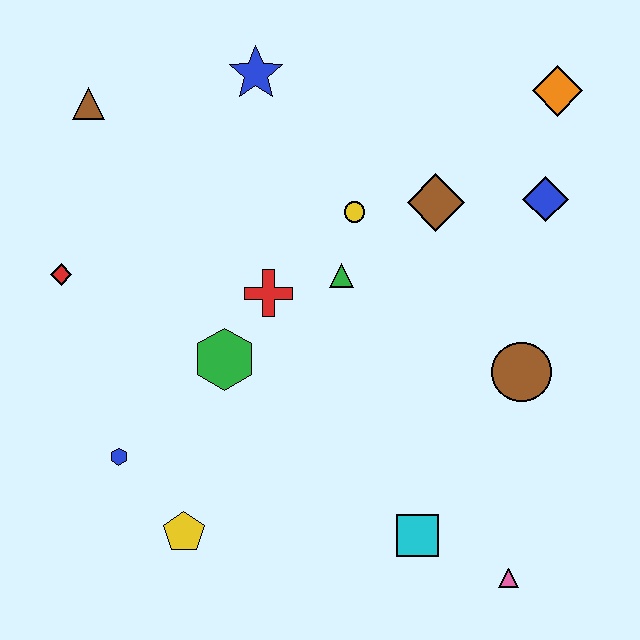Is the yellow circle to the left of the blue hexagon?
No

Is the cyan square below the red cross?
Yes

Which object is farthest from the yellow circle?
The pink triangle is farthest from the yellow circle.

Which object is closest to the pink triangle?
The cyan square is closest to the pink triangle.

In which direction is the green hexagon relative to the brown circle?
The green hexagon is to the left of the brown circle.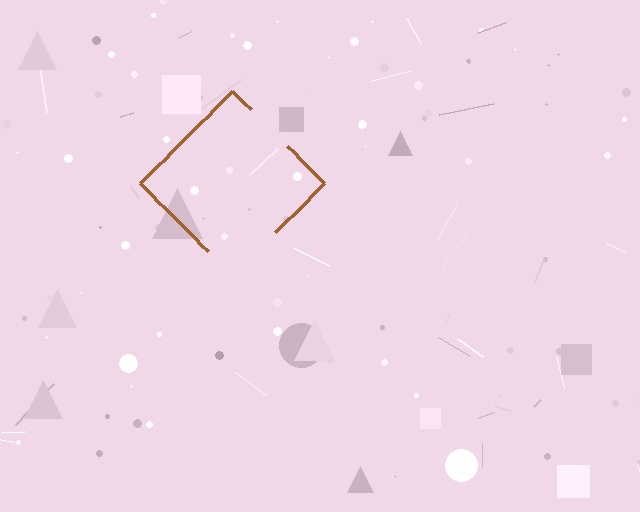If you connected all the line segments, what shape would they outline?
They would outline a diamond.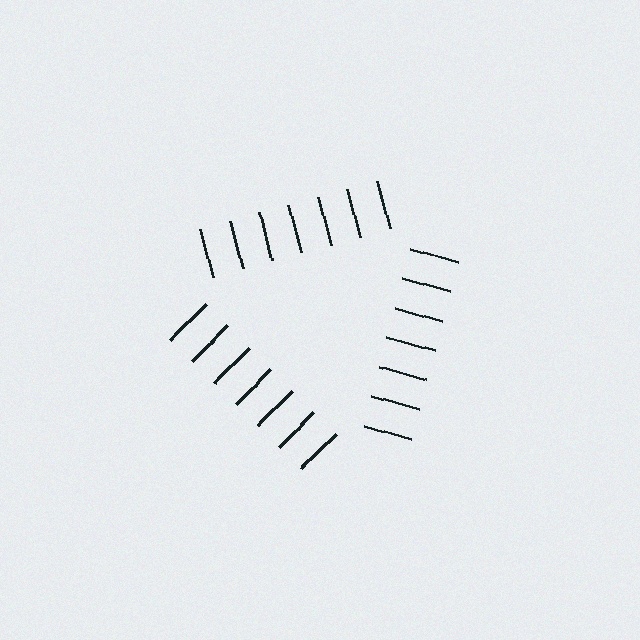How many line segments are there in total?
21 — 7 along each of the 3 edges.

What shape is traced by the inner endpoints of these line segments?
An illusory triangle — the line segments terminate on its edges but no continuous stroke is drawn.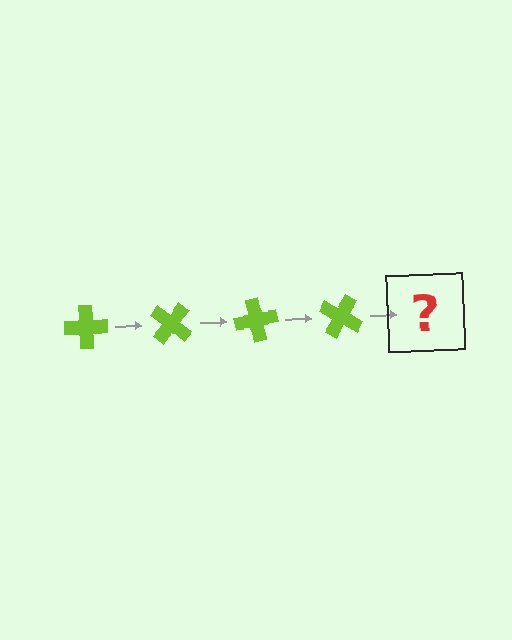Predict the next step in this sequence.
The next step is a lime cross rotated 160 degrees.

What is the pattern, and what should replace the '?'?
The pattern is that the cross rotates 40 degrees each step. The '?' should be a lime cross rotated 160 degrees.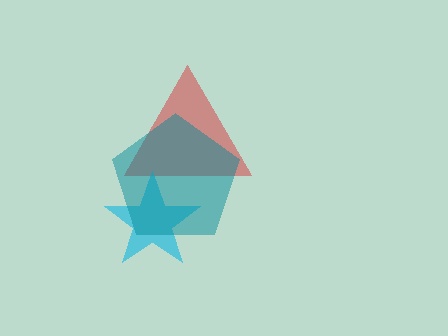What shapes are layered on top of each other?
The layered shapes are: a red triangle, a cyan star, a teal pentagon.